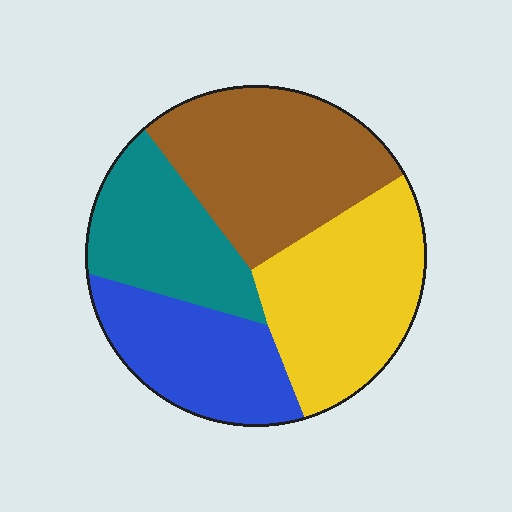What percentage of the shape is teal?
Teal covers 20% of the shape.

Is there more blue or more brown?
Brown.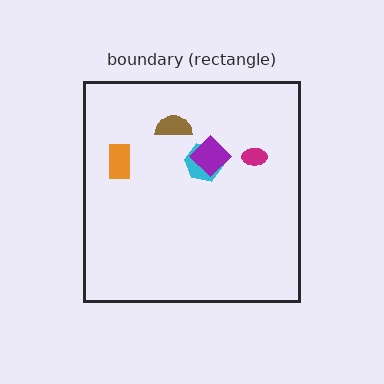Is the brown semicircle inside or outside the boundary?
Inside.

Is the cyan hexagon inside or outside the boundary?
Inside.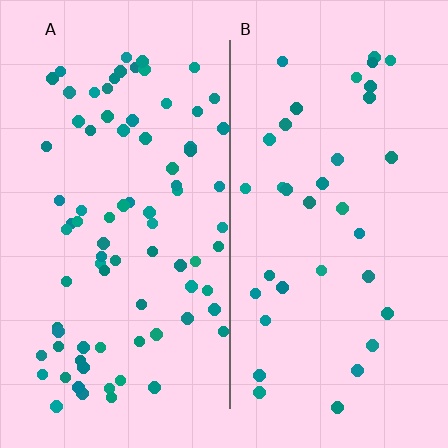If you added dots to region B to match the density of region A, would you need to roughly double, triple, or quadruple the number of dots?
Approximately double.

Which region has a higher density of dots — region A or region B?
A (the left).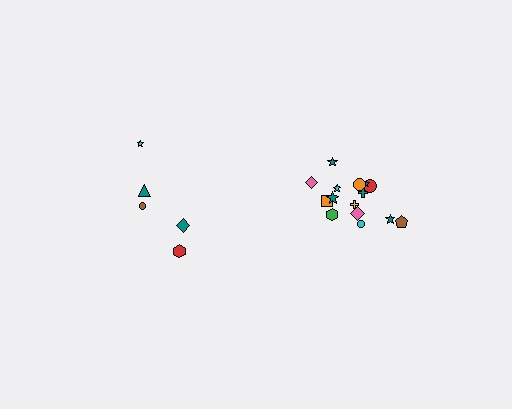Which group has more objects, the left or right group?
The right group.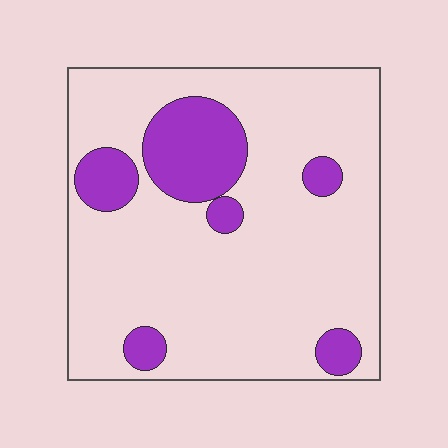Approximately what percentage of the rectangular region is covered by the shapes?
Approximately 20%.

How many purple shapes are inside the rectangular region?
6.